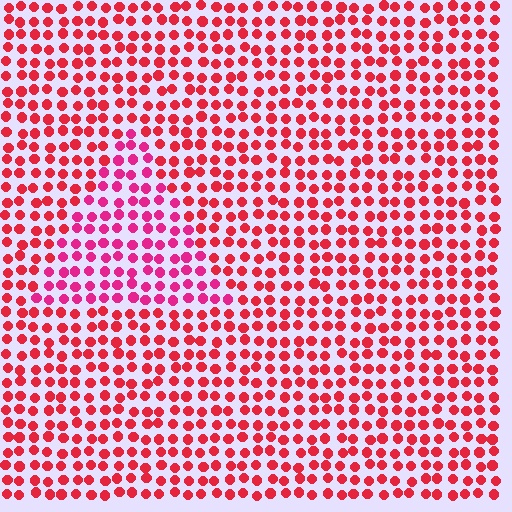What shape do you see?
I see a triangle.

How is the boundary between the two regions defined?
The boundary is defined purely by a slight shift in hue (about 26 degrees). Spacing, size, and orientation are identical on both sides.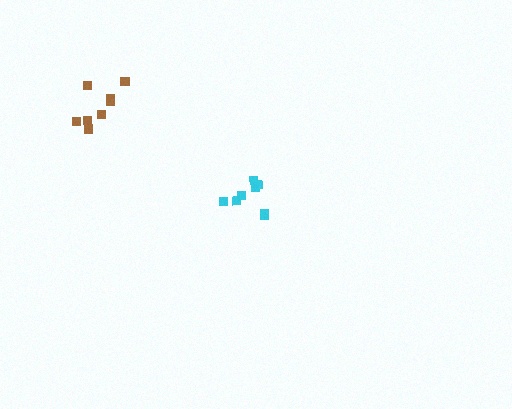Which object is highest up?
The brown cluster is topmost.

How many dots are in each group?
Group 1: 8 dots, Group 2: 8 dots (16 total).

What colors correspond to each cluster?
The clusters are colored: cyan, brown.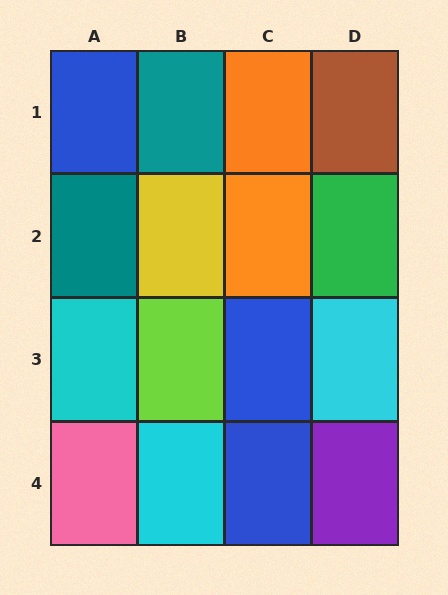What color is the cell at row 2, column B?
Yellow.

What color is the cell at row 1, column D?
Brown.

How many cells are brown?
1 cell is brown.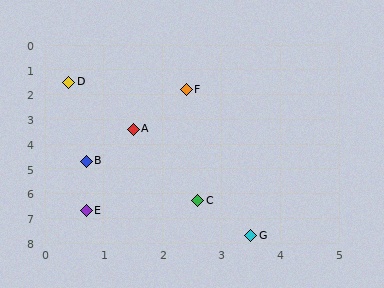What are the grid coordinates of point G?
Point G is at approximately (3.5, 7.7).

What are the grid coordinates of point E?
Point E is at approximately (0.7, 6.7).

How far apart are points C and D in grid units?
Points C and D are about 5.3 grid units apart.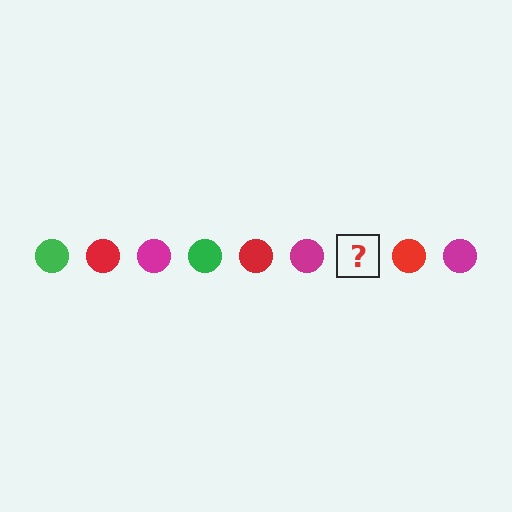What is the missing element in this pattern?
The missing element is a green circle.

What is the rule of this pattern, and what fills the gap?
The rule is that the pattern cycles through green, red, magenta circles. The gap should be filled with a green circle.